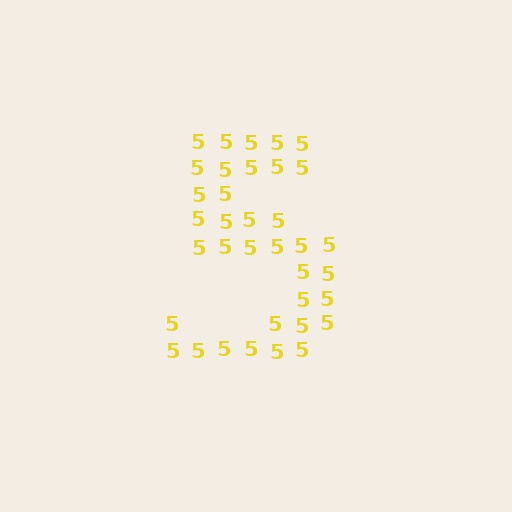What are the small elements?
The small elements are digit 5's.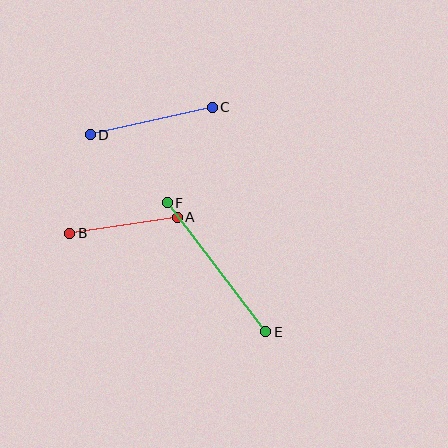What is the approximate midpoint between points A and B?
The midpoint is at approximately (123, 225) pixels.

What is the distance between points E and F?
The distance is approximately 162 pixels.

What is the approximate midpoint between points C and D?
The midpoint is at approximately (151, 121) pixels.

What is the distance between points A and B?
The distance is approximately 109 pixels.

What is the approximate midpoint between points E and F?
The midpoint is at approximately (216, 267) pixels.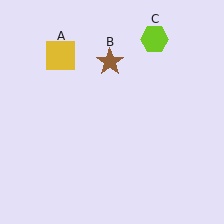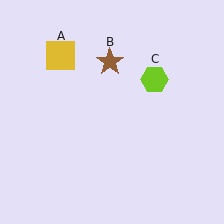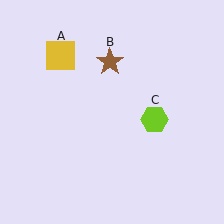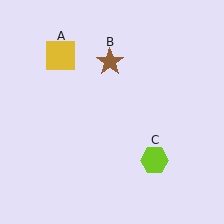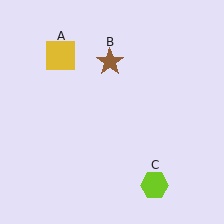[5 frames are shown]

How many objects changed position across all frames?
1 object changed position: lime hexagon (object C).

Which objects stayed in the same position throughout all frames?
Yellow square (object A) and brown star (object B) remained stationary.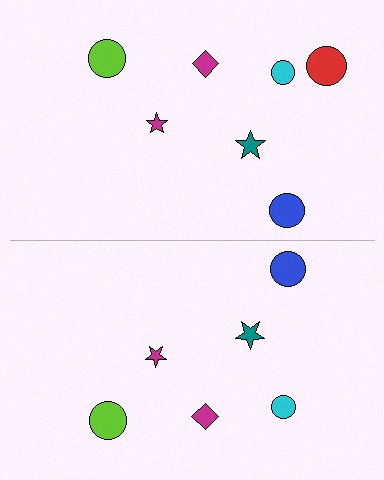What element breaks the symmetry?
A red circle is missing from the bottom side.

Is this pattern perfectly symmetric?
No, the pattern is not perfectly symmetric. A red circle is missing from the bottom side.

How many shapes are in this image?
There are 13 shapes in this image.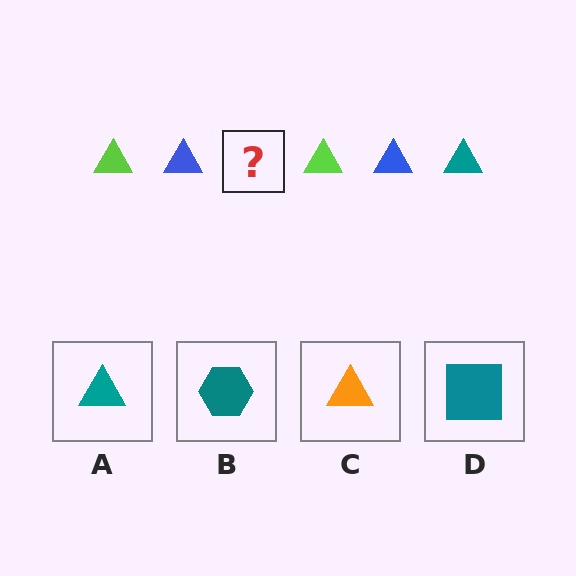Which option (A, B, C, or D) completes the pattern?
A.